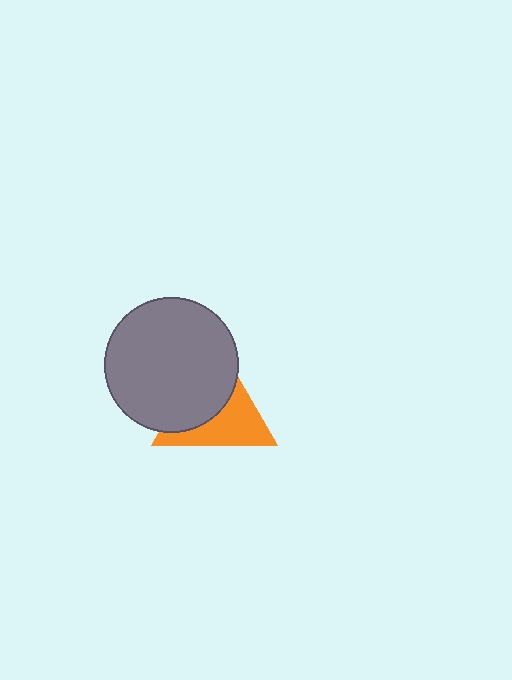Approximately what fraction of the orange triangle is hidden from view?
Roughly 52% of the orange triangle is hidden behind the gray circle.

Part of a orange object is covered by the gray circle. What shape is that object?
It is a triangle.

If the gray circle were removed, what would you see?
You would see the complete orange triangle.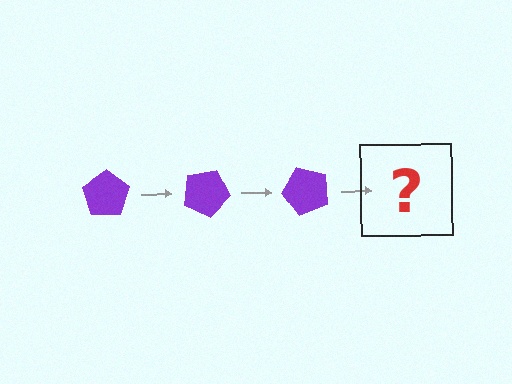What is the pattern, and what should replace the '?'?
The pattern is that the pentagon rotates 25 degrees each step. The '?' should be a purple pentagon rotated 75 degrees.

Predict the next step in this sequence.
The next step is a purple pentagon rotated 75 degrees.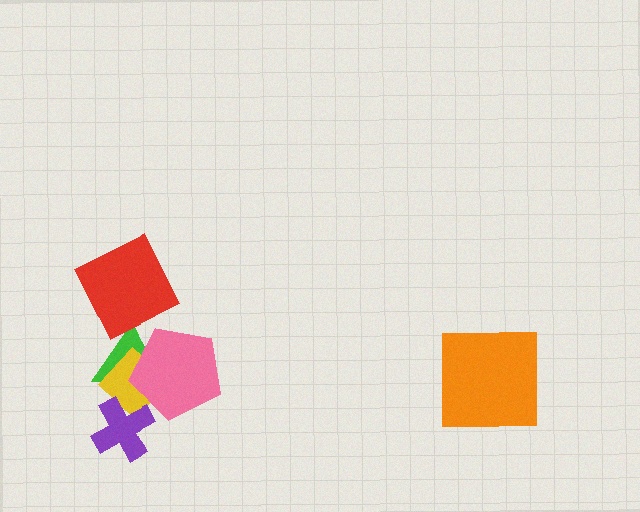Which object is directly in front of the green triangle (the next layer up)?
The yellow diamond is directly in front of the green triangle.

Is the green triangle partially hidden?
Yes, it is partially covered by another shape.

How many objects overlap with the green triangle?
3 objects overlap with the green triangle.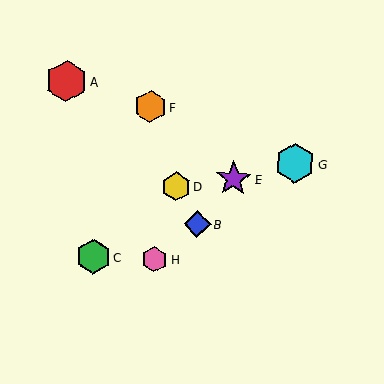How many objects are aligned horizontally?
2 objects (C, H) are aligned horizontally.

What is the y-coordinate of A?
Object A is at y≈81.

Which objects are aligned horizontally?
Objects C, H are aligned horizontally.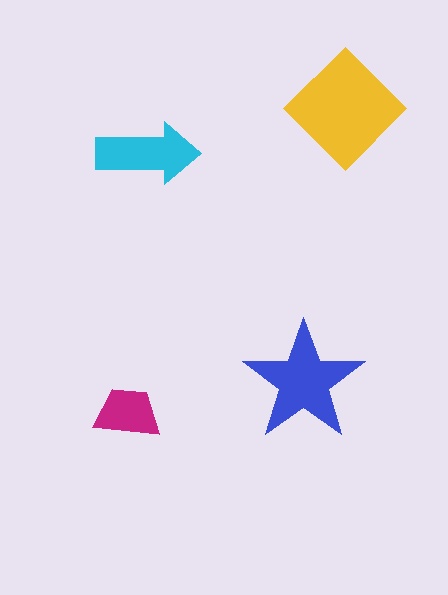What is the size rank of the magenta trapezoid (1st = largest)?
4th.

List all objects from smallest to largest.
The magenta trapezoid, the cyan arrow, the blue star, the yellow diamond.